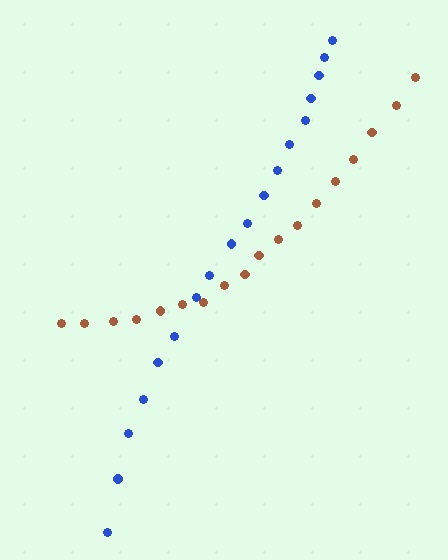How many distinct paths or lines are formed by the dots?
There are 2 distinct paths.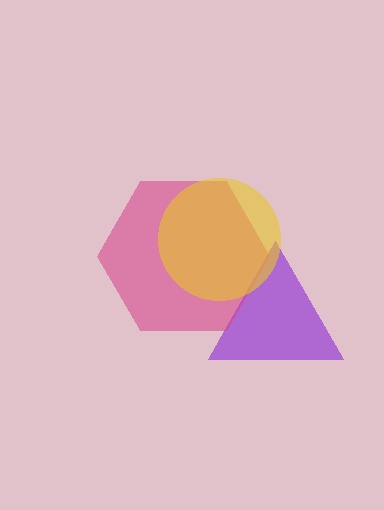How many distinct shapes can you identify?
There are 3 distinct shapes: a purple triangle, a magenta hexagon, a yellow circle.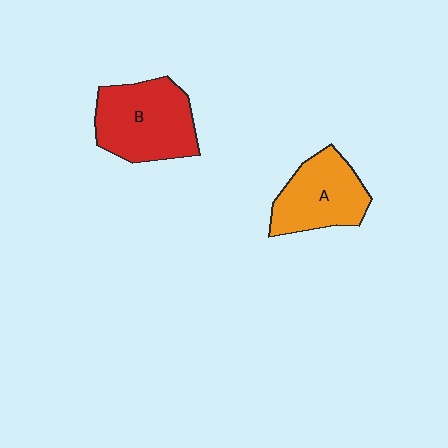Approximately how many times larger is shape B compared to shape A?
Approximately 1.2 times.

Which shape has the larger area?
Shape B (red).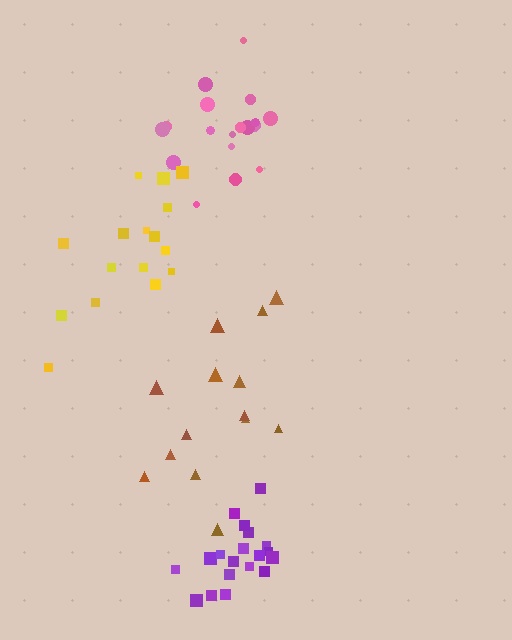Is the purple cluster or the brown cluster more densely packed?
Purple.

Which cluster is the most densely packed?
Purple.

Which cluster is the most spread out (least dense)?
Brown.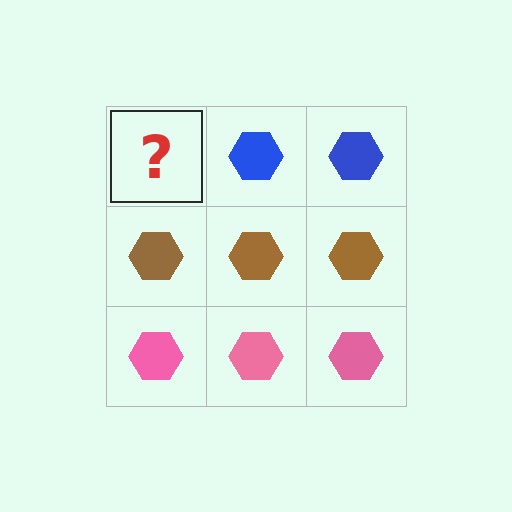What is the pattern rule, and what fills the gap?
The rule is that each row has a consistent color. The gap should be filled with a blue hexagon.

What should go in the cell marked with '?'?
The missing cell should contain a blue hexagon.